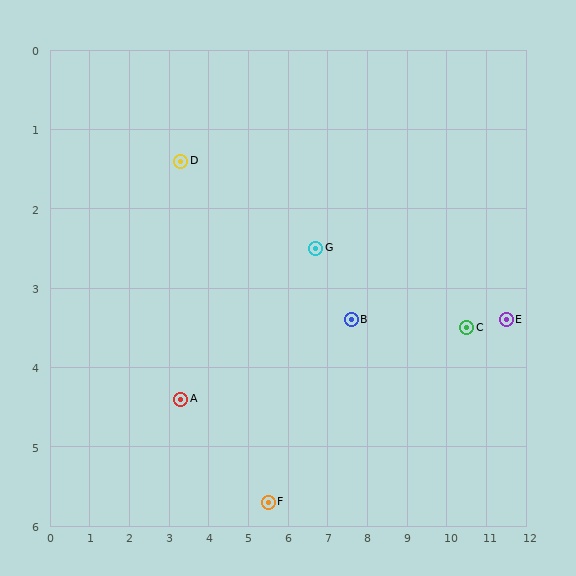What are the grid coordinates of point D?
Point D is at approximately (3.3, 1.4).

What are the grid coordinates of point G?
Point G is at approximately (6.7, 2.5).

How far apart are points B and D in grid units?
Points B and D are about 4.7 grid units apart.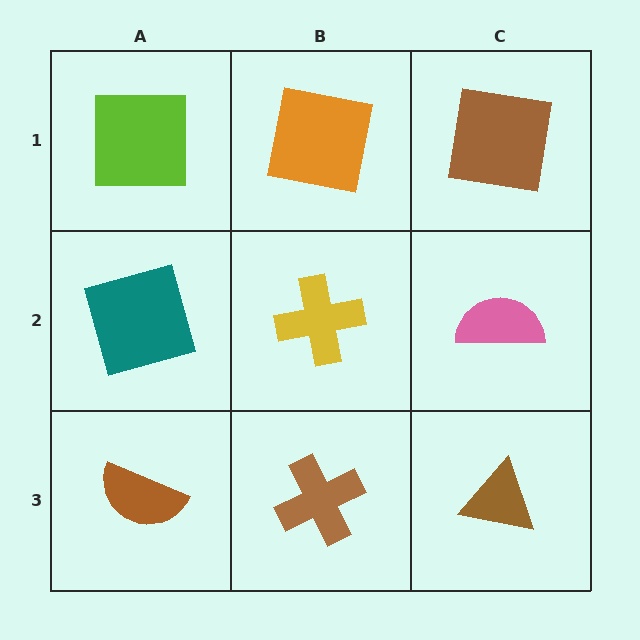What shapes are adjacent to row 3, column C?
A pink semicircle (row 2, column C), a brown cross (row 3, column B).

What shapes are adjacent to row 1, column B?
A yellow cross (row 2, column B), a lime square (row 1, column A), a brown square (row 1, column C).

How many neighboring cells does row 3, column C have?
2.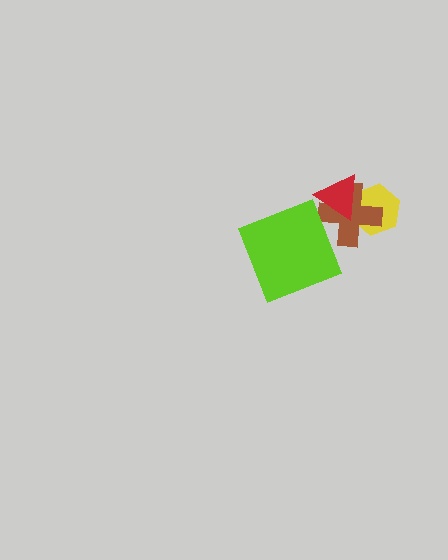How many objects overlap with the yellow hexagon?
2 objects overlap with the yellow hexagon.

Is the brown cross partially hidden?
Yes, it is partially covered by another shape.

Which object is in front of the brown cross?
The red triangle is in front of the brown cross.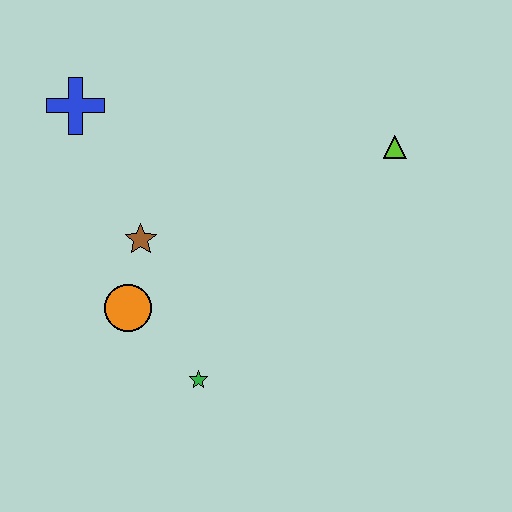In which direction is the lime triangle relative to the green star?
The lime triangle is above the green star.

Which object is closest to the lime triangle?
The brown star is closest to the lime triangle.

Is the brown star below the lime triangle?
Yes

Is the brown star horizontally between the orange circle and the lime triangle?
Yes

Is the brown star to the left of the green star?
Yes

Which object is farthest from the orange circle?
The lime triangle is farthest from the orange circle.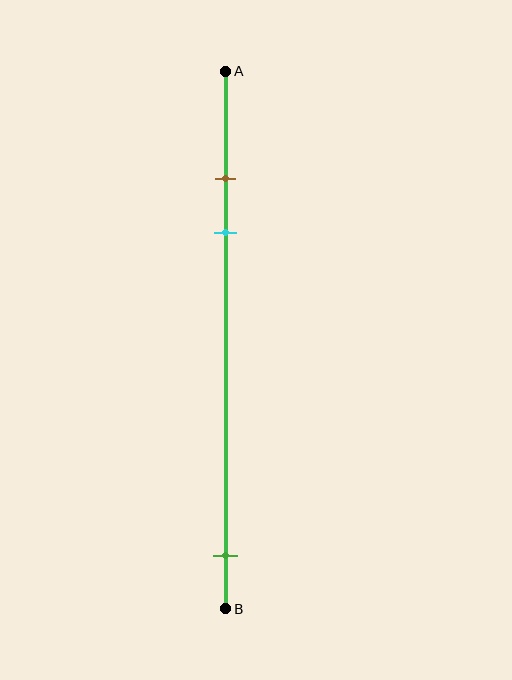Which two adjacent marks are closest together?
The brown and cyan marks are the closest adjacent pair.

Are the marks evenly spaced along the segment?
No, the marks are not evenly spaced.